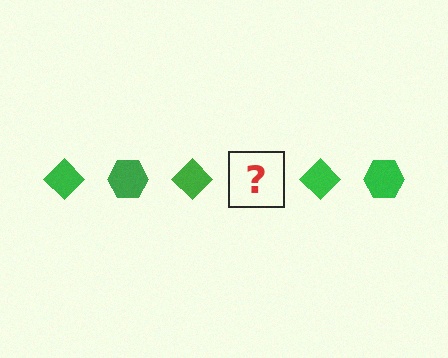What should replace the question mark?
The question mark should be replaced with a green hexagon.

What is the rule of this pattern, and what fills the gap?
The rule is that the pattern cycles through diamond, hexagon shapes in green. The gap should be filled with a green hexagon.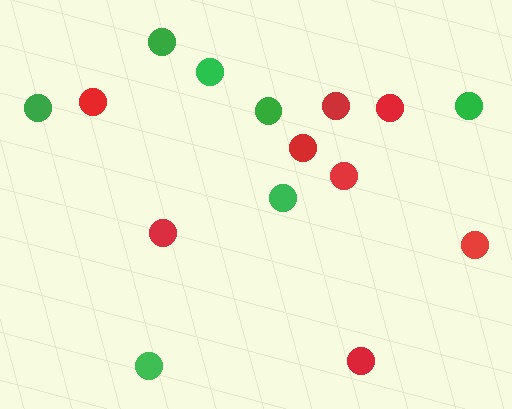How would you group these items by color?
There are 2 groups: one group of red circles (8) and one group of green circles (7).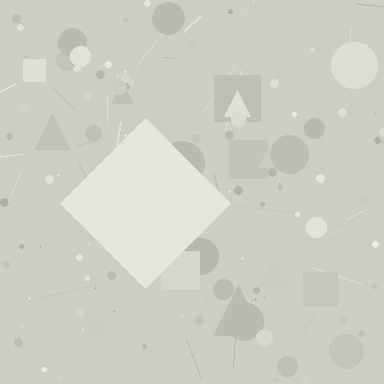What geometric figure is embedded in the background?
A diamond is embedded in the background.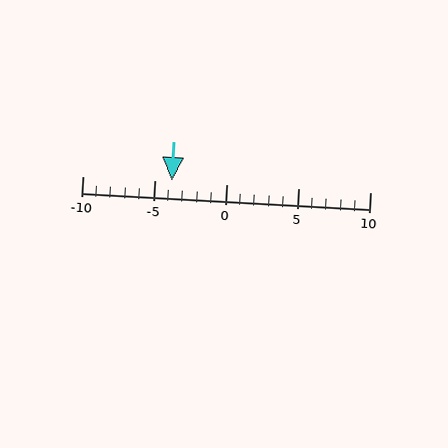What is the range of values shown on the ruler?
The ruler shows values from -10 to 10.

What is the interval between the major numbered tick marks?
The major tick marks are spaced 5 units apart.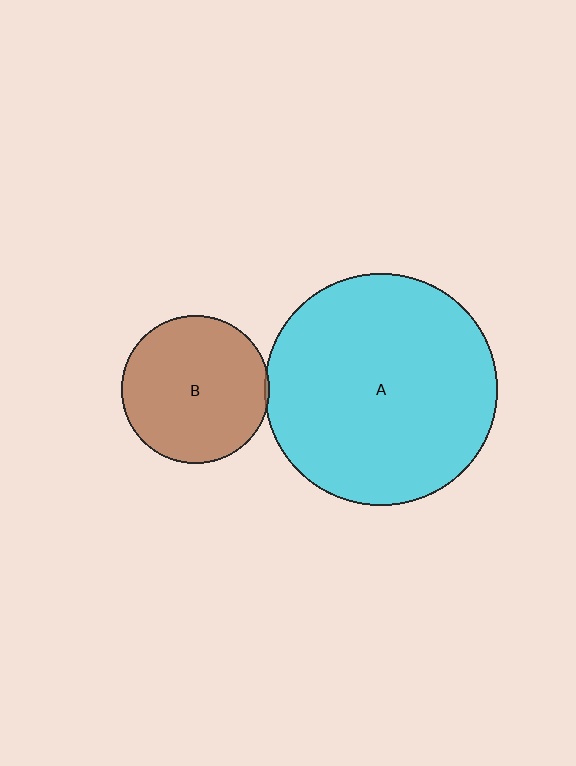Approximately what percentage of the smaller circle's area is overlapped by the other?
Approximately 5%.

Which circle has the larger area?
Circle A (cyan).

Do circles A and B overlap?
Yes.